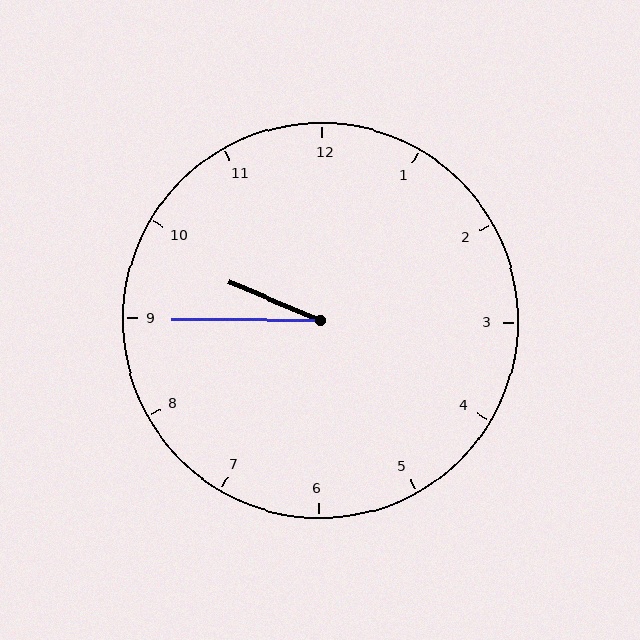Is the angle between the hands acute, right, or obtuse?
It is acute.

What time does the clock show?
9:45.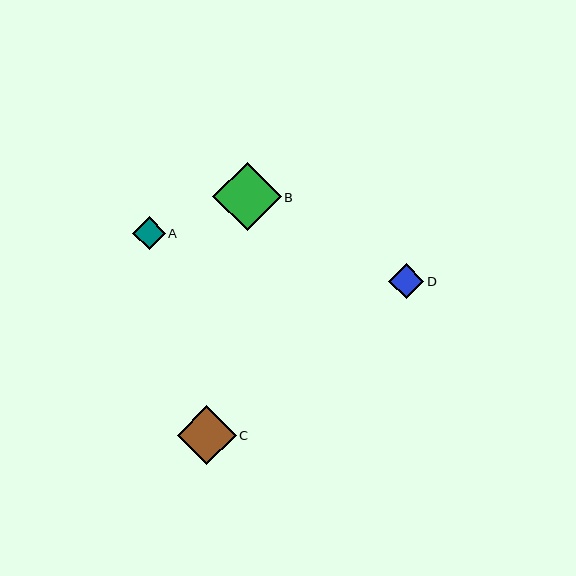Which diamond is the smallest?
Diamond A is the smallest with a size of approximately 32 pixels.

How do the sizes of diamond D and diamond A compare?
Diamond D and diamond A are approximately the same size.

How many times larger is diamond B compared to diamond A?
Diamond B is approximately 2.1 times the size of diamond A.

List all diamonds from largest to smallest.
From largest to smallest: B, C, D, A.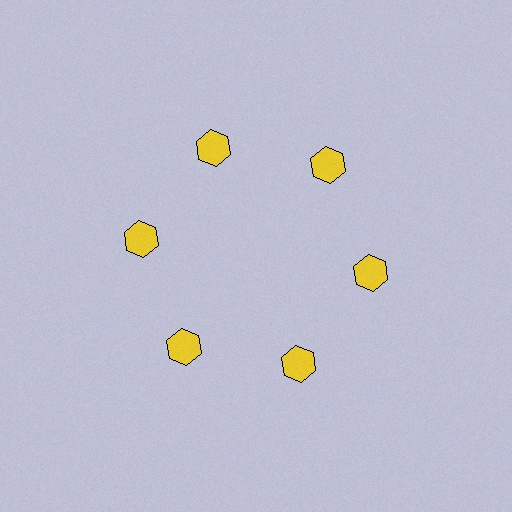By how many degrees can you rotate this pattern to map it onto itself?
The pattern maps onto itself every 60 degrees of rotation.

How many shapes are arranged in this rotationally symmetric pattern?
There are 6 shapes, arranged in 6 groups of 1.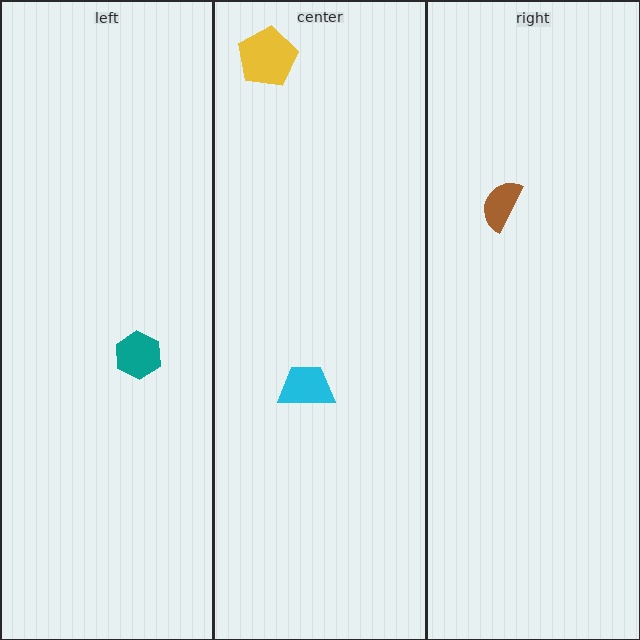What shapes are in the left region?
The teal hexagon.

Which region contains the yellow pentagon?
The center region.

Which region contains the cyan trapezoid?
The center region.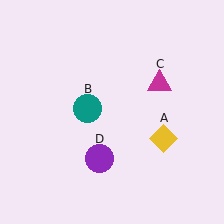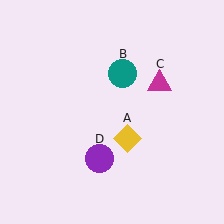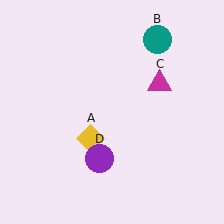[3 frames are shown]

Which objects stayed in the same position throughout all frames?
Magenta triangle (object C) and purple circle (object D) remained stationary.